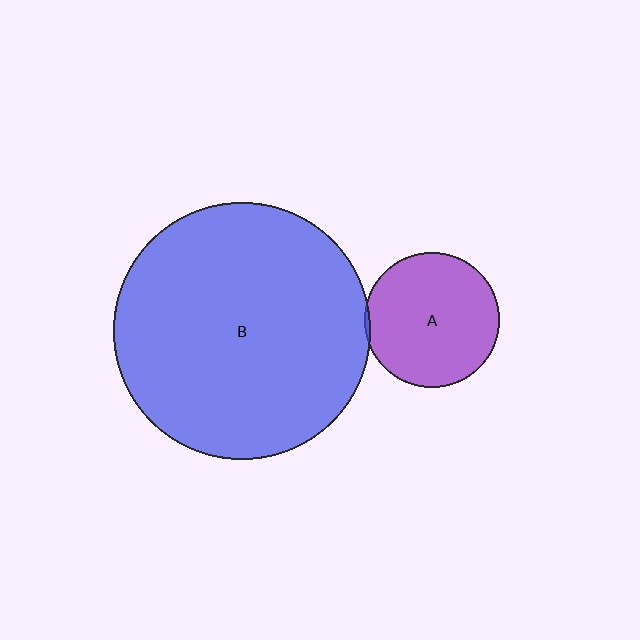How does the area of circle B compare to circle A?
Approximately 3.7 times.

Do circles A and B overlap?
Yes.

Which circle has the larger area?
Circle B (blue).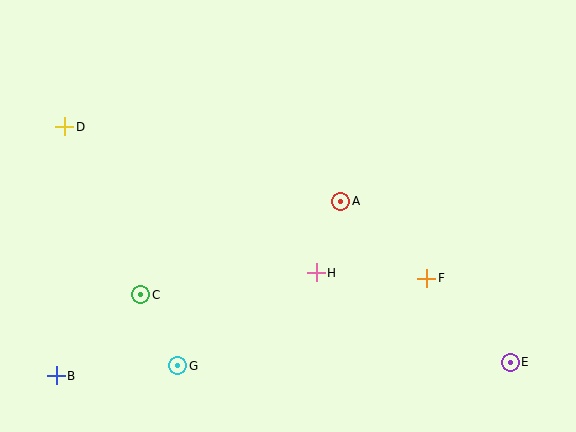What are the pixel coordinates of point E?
Point E is at (510, 362).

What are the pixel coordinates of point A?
Point A is at (341, 201).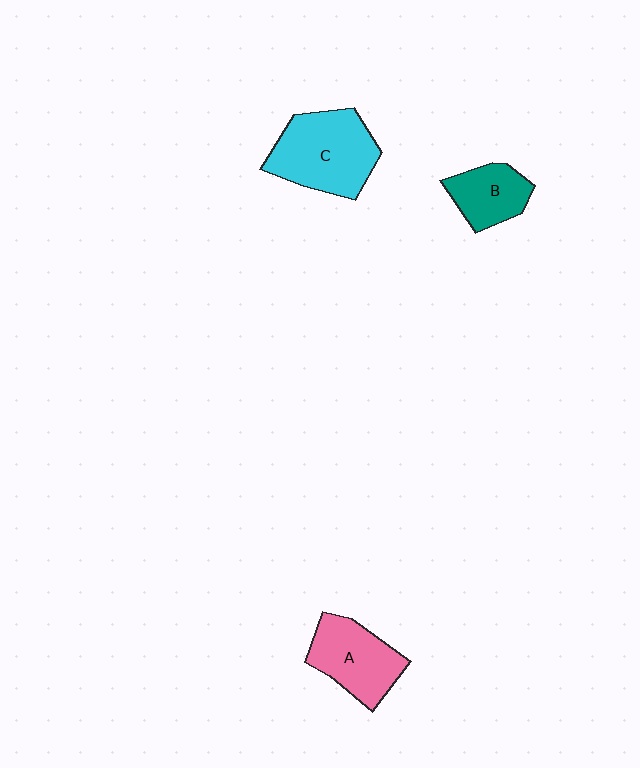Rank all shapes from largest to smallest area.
From largest to smallest: C (cyan), A (pink), B (teal).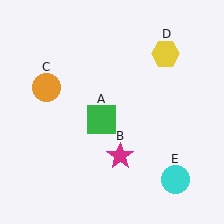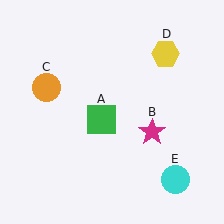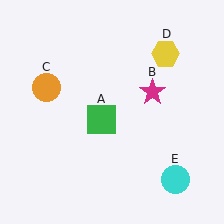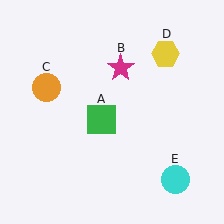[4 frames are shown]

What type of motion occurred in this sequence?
The magenta star (object B) rotated counterclockwise around the center of the scene.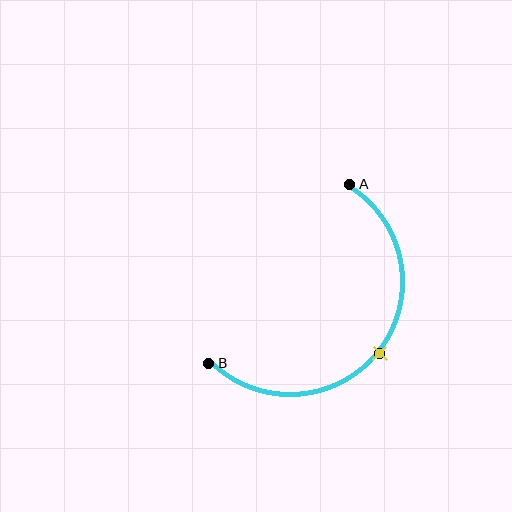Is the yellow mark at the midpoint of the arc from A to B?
Yes. The yellow mark lies on the arc at equal arc-length from both A and B — it is the arc midpoint.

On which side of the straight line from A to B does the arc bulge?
The arc bulges below and to the right of the straight line connecting A and B.